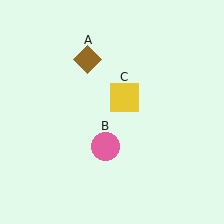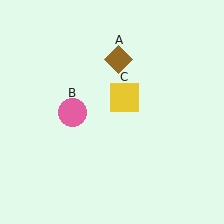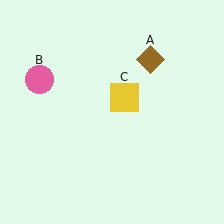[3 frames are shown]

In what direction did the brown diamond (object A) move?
The brown diamond (object A) moved right.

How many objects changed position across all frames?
2 objects changed position: brown diamond (object A), pink circle (object B).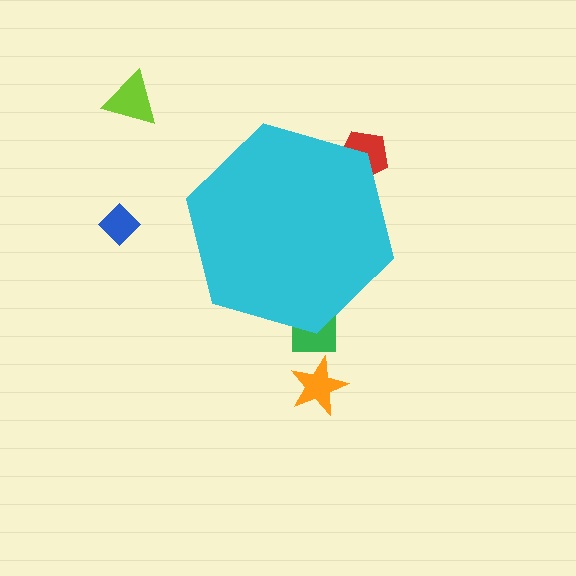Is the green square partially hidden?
Yes, the green square is partially hidden behind the cyan hexagon.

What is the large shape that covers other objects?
A cyan hexagon.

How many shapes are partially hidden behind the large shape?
2 shapes are partially hidden.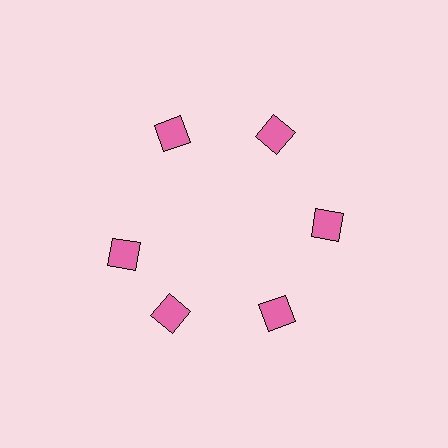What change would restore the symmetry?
The symmetry would be restored by rotating it back into even spacing with its neighbors so that all 6 diamonds sit at equal angles and equal distance from the center.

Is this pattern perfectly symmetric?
No. The 6 pink diamonds are arranged in a ring, but one element near the 9 o'clock position is rotated out of alignment along the ring, breaking the 6-fold rotational symmetry.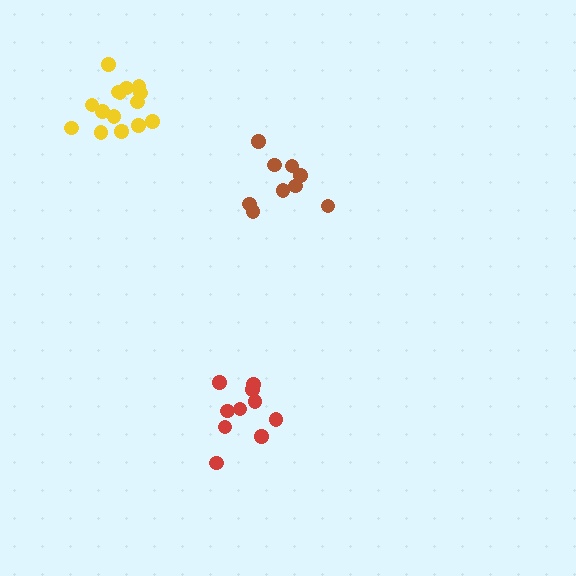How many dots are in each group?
Group 1: 15 dots, Group 2: 10 dots, Group 3: 9 dots (34 total).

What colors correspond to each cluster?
The clusters are colored: yellow, red, brown.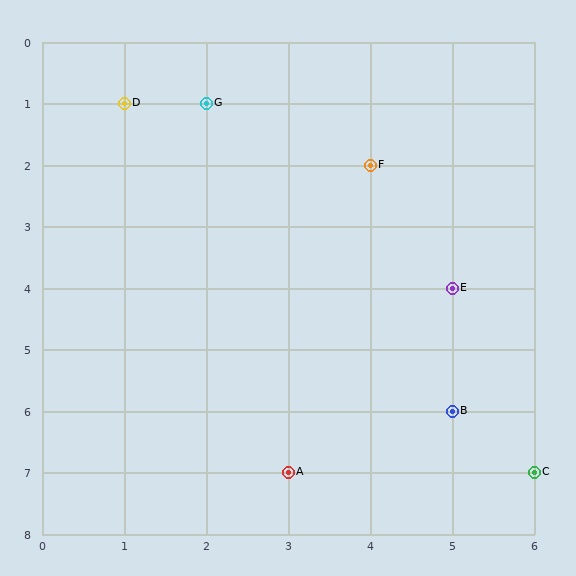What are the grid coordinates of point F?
Point F is at grid coordinates (4, 2).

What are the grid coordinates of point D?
Point D is at grid coordinates (1, 1).